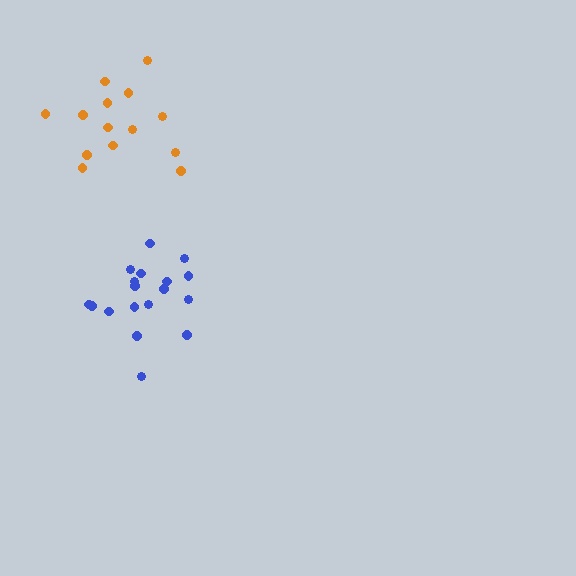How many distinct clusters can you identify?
There are 2 distinct clusters.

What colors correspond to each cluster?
The clusters are colored: blue, orange.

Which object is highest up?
The orange cluster is topmost.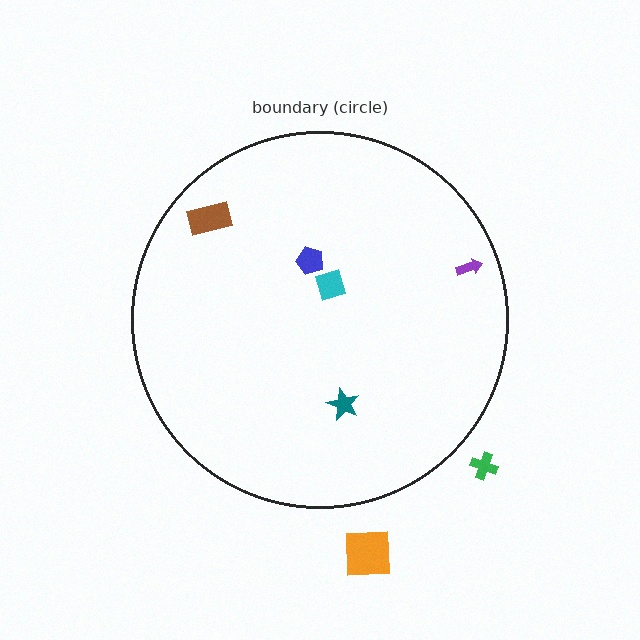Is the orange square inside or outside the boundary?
Outside.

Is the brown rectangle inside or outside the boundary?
Inside.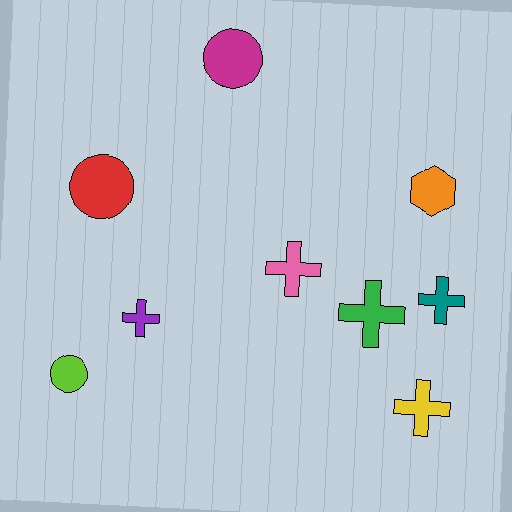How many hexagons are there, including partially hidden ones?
There is 1 hexagon.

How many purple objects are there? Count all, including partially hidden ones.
There is 1 purple object.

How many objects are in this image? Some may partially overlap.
There are 9 objects.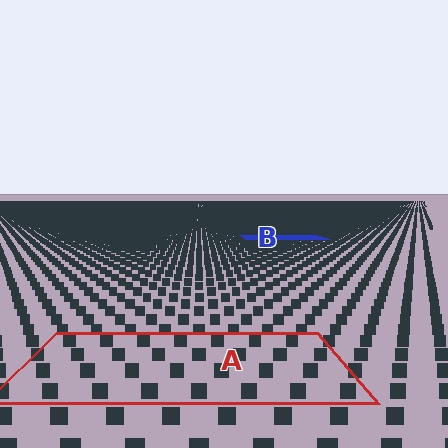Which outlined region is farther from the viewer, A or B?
Region B is farther from the viewer — the texture elements inside it appear smaller and more densely packed.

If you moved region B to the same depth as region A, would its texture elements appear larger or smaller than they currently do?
They would appear larger. At a closer depth, the same texture elements are projected at a bigger on-screen size.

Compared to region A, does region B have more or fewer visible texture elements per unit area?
Region B has more texture elements per unit area — they are packed more densely because it is farther away.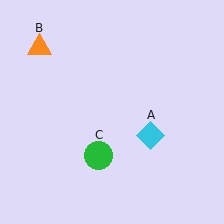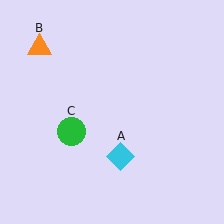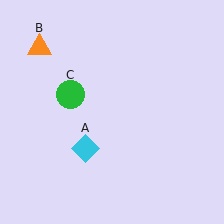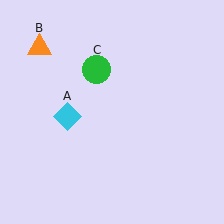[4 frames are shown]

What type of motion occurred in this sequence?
The cyan diamond (object A), green circle (object C) rotated clockwise around the center of the scene.